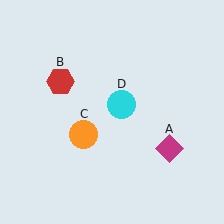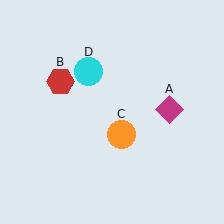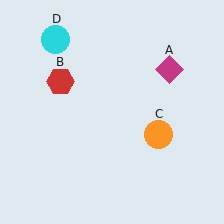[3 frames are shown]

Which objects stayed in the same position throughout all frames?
Red hexagon (object B) remained stationary.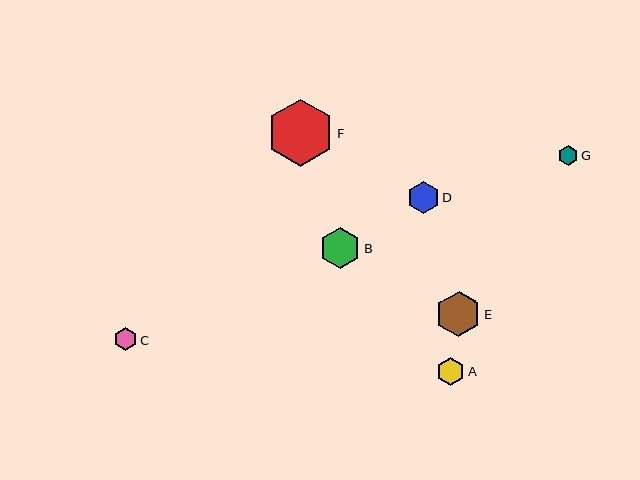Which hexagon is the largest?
Hexagon F is the largest with a size of approximately 67 pixels.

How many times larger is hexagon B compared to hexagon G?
Hexagon B is approximately 2.0 times the size of hexagon G.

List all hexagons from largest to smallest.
From largest to smallest: F, E, B, D, A, C, G.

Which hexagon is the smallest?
Hexagon G is the smallest with a size of approximately 20 pixels.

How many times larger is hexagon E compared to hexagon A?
Hexagon E is approximately 1.6 times the size of hexagon A.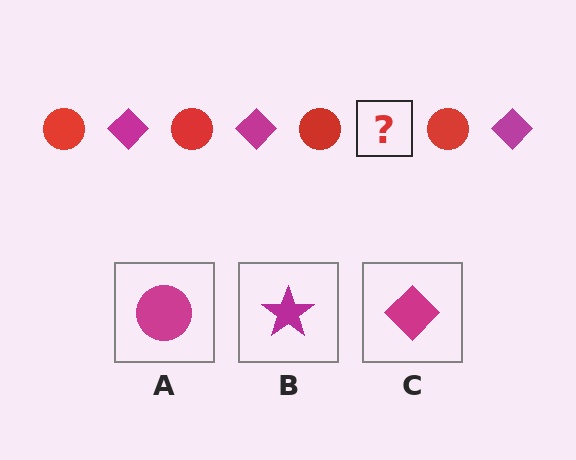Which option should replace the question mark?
Option C.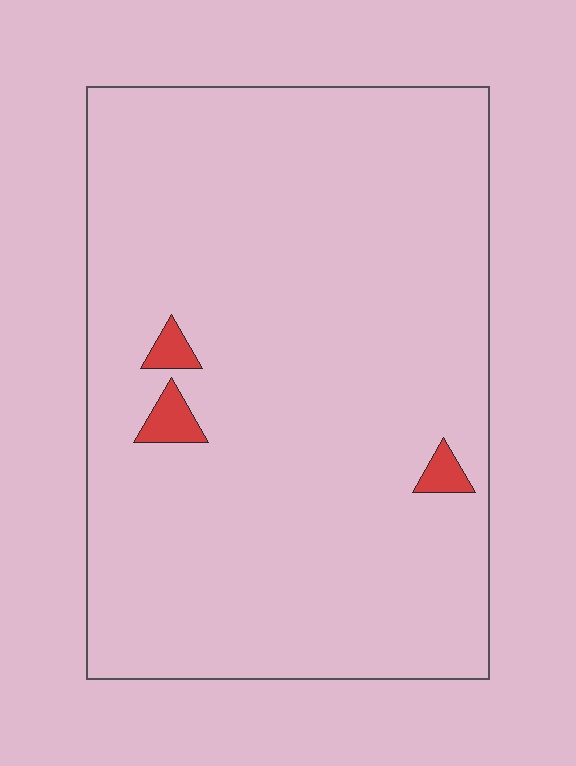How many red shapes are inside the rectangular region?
3.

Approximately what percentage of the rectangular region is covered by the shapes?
Approximately 5%.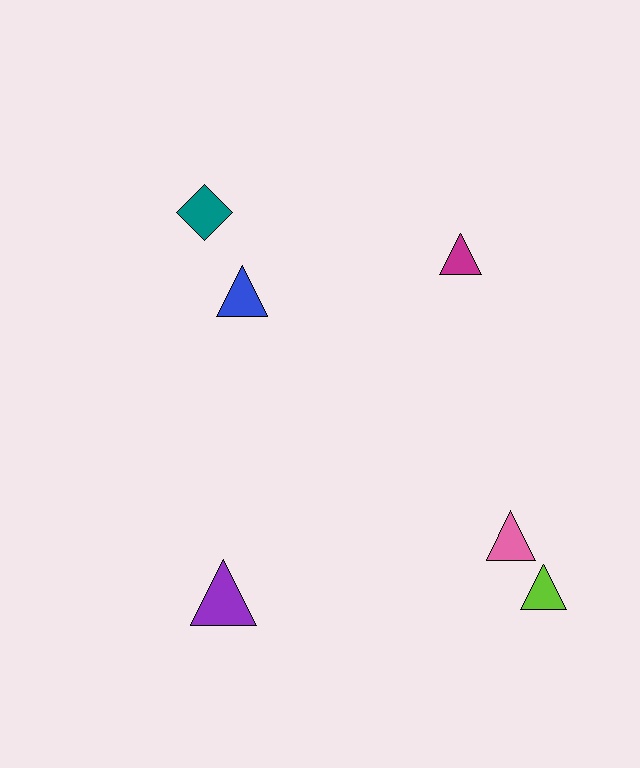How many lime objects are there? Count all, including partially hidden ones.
There is 1 lime object.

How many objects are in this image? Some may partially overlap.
There are 6 objects.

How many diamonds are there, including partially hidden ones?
There is 1 diamond.